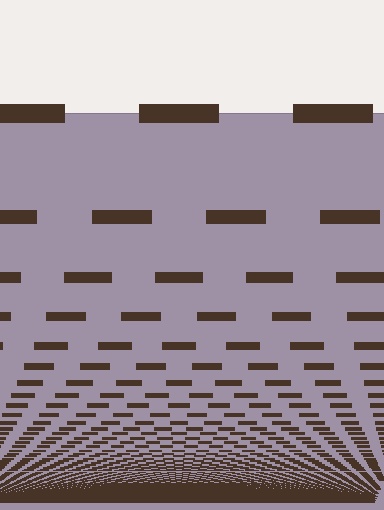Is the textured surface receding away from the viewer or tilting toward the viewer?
The surface appears to tilt toward the viewer. Texture elements get larger and sparser toward the top.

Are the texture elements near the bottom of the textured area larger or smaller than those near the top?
Smaller. The gradient is inverted — elements near the bottom are smaller and denser.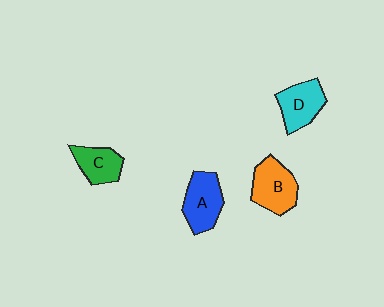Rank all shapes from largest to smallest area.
From largest to smallest: B (orange), A (blue), D (cyan), C (green).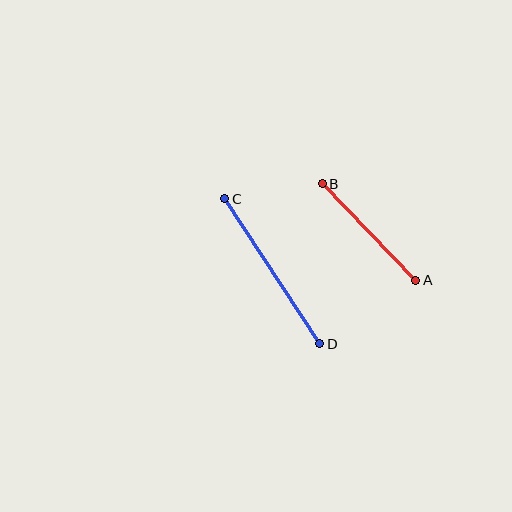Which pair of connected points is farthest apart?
Points C and D are farthest apart.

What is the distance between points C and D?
The distance is approximately 174 pixels.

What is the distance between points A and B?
The distance is approximately 135 pixels.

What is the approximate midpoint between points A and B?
The midpoint is at approximately (369, 232) pixels.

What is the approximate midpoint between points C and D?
The midpoint is at approximately (272, 271) pixels.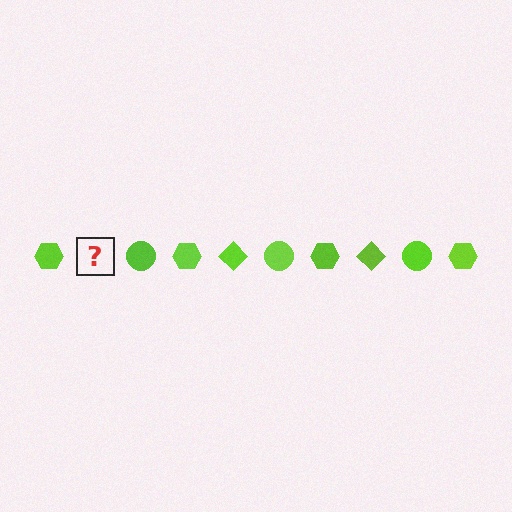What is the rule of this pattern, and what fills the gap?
The rule is that the pattern cycles through hexagon, diamond, circle shapes in lime. The gap should be filled with a lime diamond.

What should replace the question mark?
The question mark should be replaced with a lime diamond.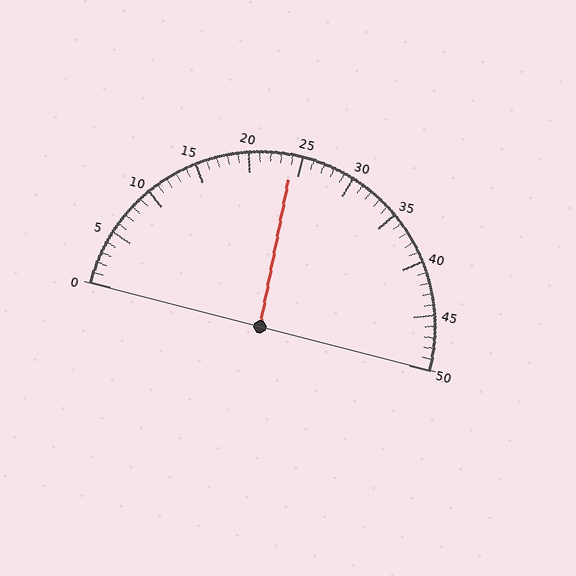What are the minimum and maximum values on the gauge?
The gauge ranges from 0 to 50.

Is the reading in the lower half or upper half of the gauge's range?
The reading is in the lower half of the range (0 to 50).